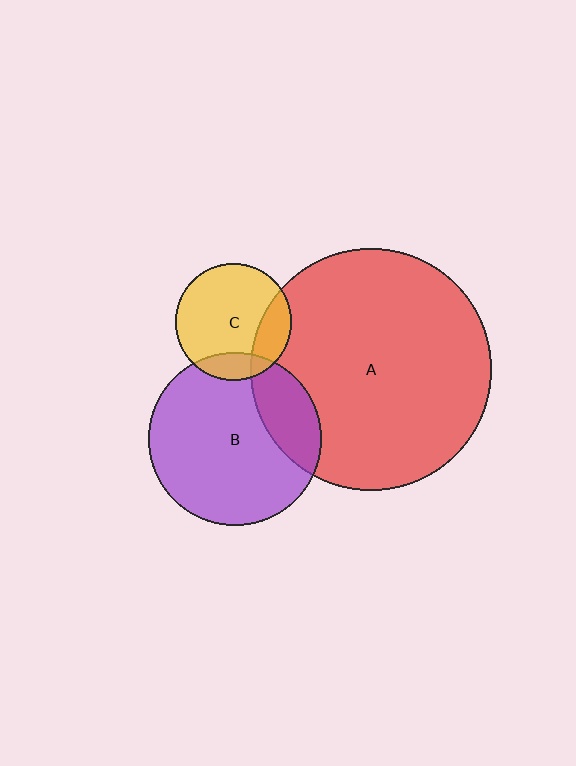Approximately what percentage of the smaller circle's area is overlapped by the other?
Approximately 15%.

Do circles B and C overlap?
Yes.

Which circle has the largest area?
Circle A (red).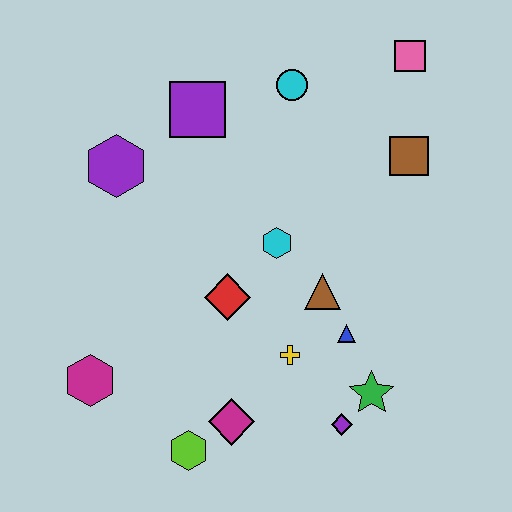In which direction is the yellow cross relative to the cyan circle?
The yellow cross is below the cyan circle.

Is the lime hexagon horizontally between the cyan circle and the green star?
No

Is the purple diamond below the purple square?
Yes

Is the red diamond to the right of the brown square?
No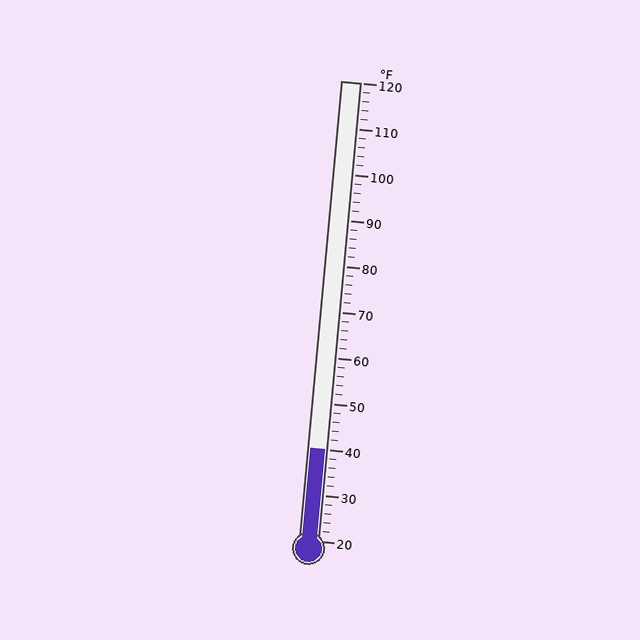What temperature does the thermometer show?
The thermometer shows approximately 40°F.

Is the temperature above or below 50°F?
The temperature is below 50°F.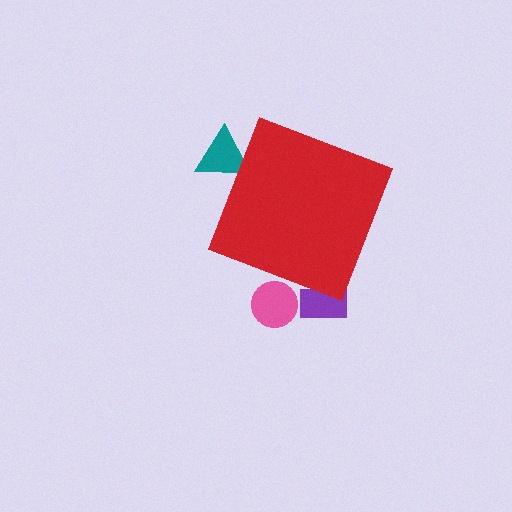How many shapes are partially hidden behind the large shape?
3 shapes are partially hidden.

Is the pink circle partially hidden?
Yes, the pink circle is partially hidden behind the red diamond.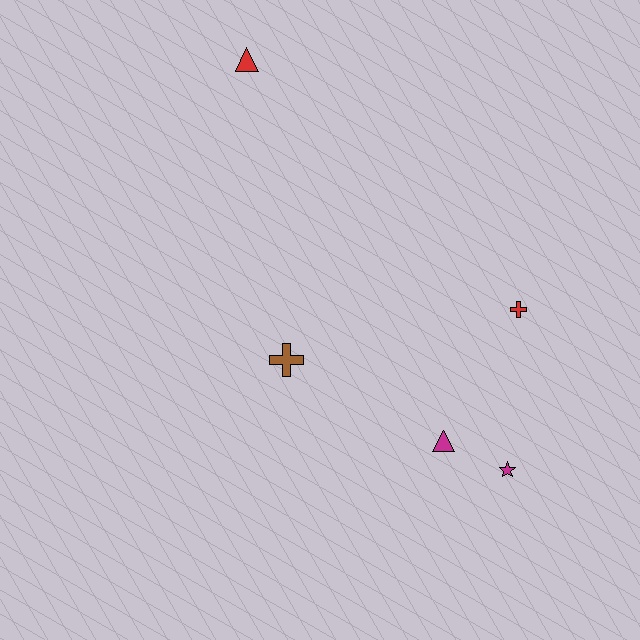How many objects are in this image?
There are 5 objects.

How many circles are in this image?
There are no circles.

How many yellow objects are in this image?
There are no yellow objects.